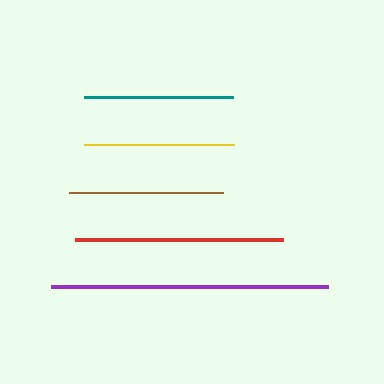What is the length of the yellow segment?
The yellow segment is approximately 150 pixels long.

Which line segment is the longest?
The purple line is the longest at approximately 277 pixels.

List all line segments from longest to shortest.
From longest to shortest: purple, red, brown, yellow, teal.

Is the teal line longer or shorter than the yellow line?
The yellow line is longer than the teal line.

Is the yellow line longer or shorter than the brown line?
The brown line is longer than the yellow line.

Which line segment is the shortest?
The teal line is the shortest at approximately 149 pixels.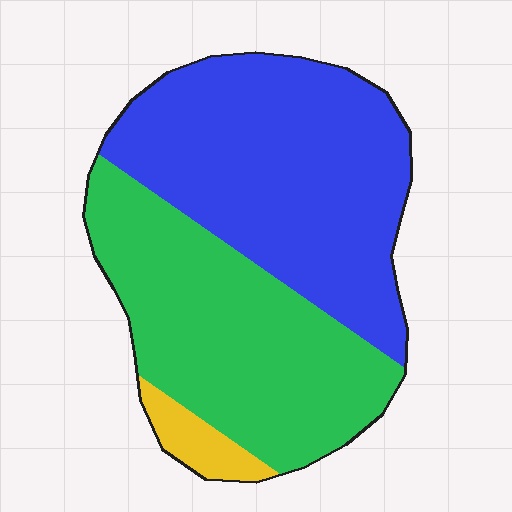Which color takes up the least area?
Yellow, at roughly 5%.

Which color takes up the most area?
Blue, at roughly 50%.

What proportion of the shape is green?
Green takes up between a quarter and a half of the shape.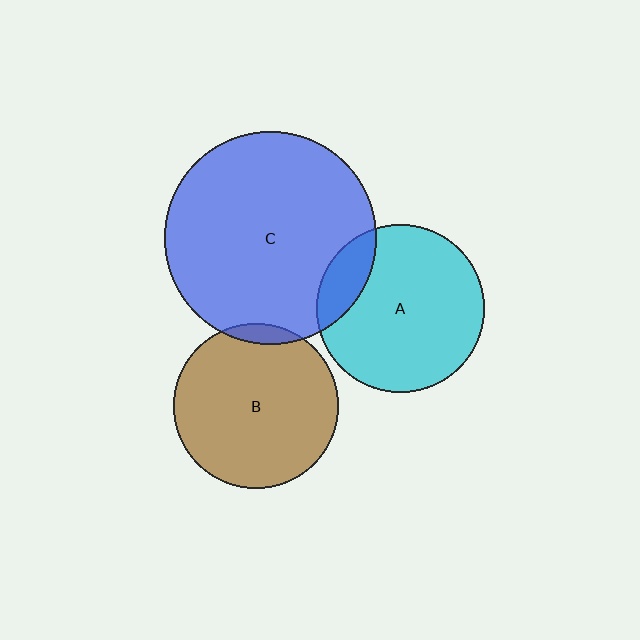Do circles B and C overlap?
Yes.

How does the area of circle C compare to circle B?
Approximately 1.7 times.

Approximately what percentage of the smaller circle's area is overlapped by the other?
Approximately 5%.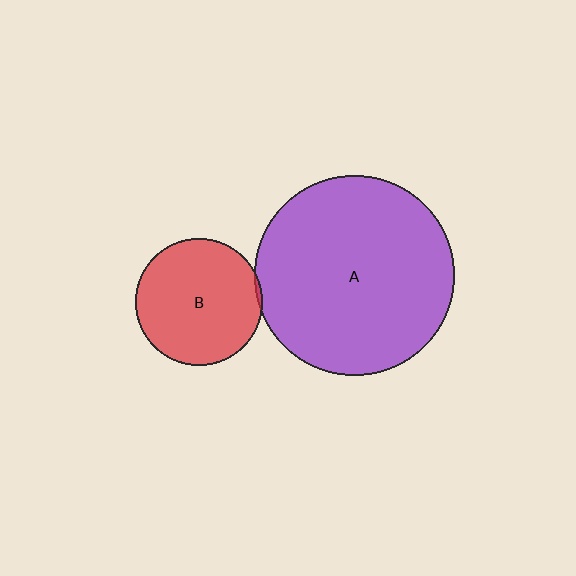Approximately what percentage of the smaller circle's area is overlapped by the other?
Approximately 5%.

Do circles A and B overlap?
Yes.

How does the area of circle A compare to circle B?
Approximately 2.5 times.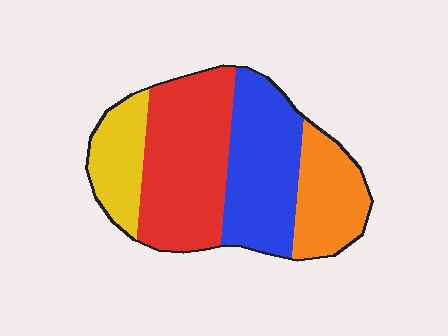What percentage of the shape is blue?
Blue covers 29% of the shape.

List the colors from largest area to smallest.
From largest to smallest: red, blue, orange, yellow.